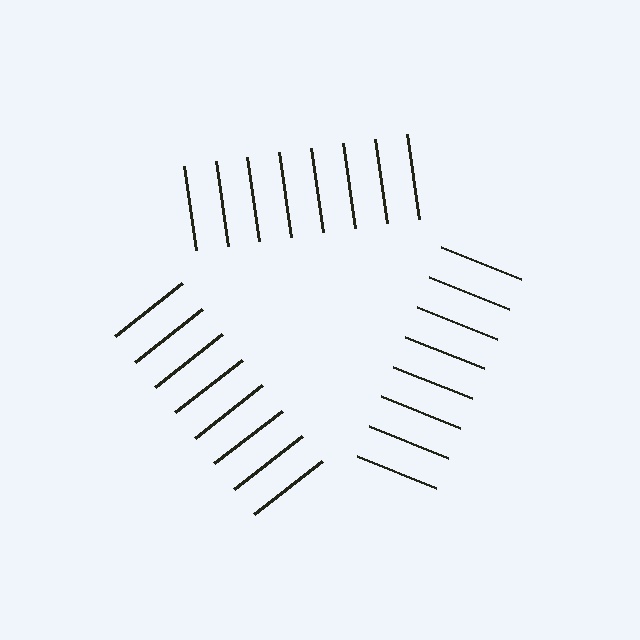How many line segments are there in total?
24 — 8 along each of the 3 edges.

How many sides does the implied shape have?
3 sides — the line-ends trace a triangle.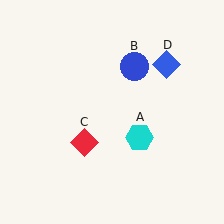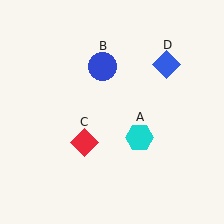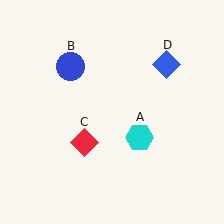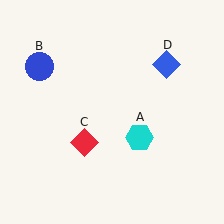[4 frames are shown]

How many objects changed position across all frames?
1 object changed position: blue circle (object B).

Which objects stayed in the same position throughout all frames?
Cyan hexagon (object A) and red diamond (object C) and blue diamond (object D) remained stationary.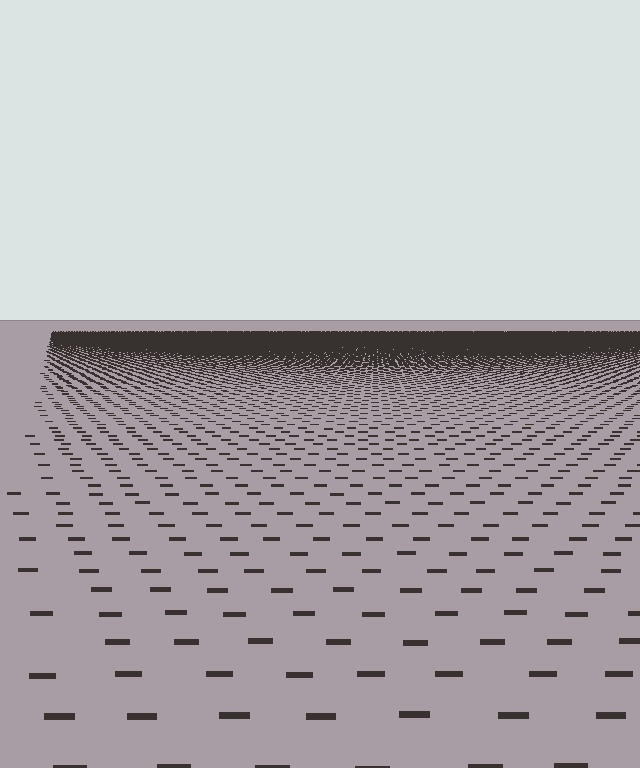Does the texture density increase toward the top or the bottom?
Density increases toward the top.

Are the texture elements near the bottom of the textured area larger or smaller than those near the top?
Larger. Near the bottom, elements are closer to the viewer and appear at a bigger on-screen size.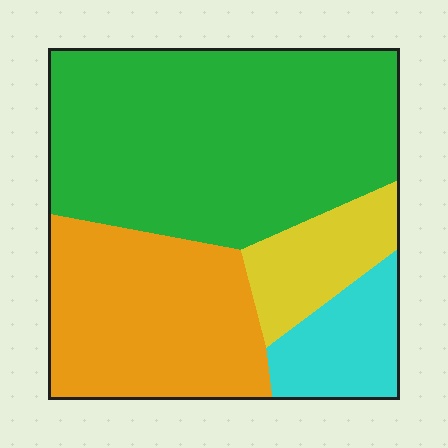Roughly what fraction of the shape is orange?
Orange takes up about one quarter (1/4) of the shape.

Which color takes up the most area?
Green, at roughly 50%.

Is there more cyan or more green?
Green.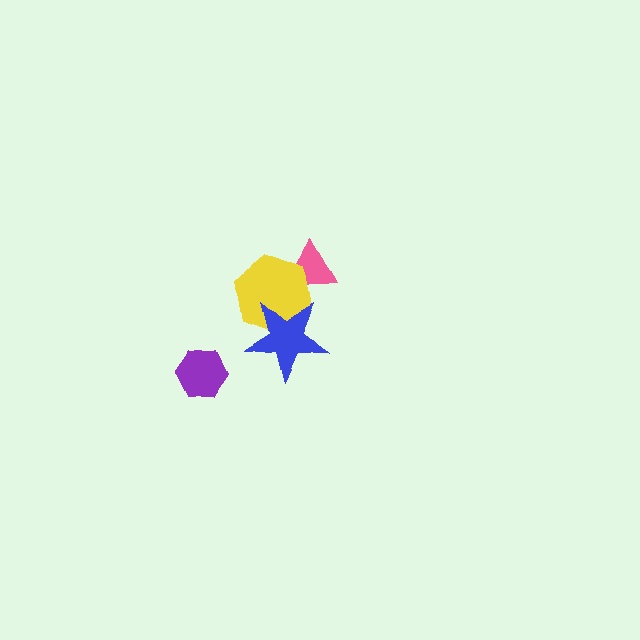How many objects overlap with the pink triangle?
1 object overlaps with the pink triangle.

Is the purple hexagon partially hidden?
No, no other shape covers it.